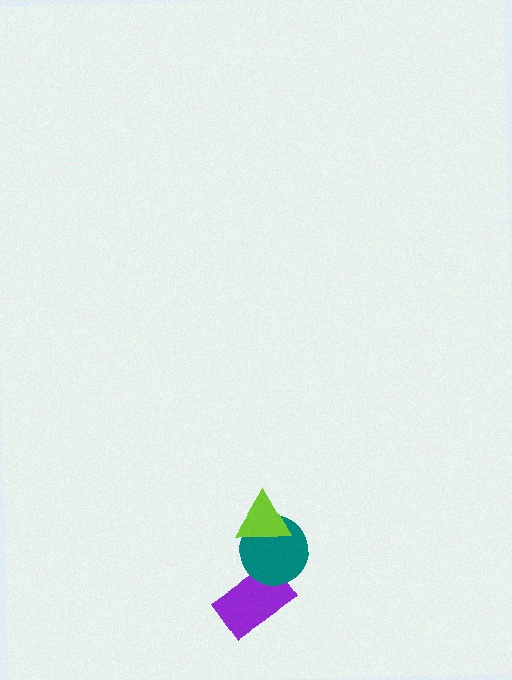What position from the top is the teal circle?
The teal circle is 2nd from the top.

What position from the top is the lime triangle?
The lime triangle is 1st from the top.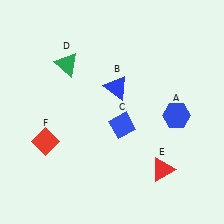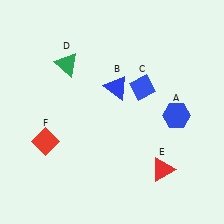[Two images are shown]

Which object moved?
The blue diamond (C) moved up.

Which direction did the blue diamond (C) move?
The blue diamond (C) moved up.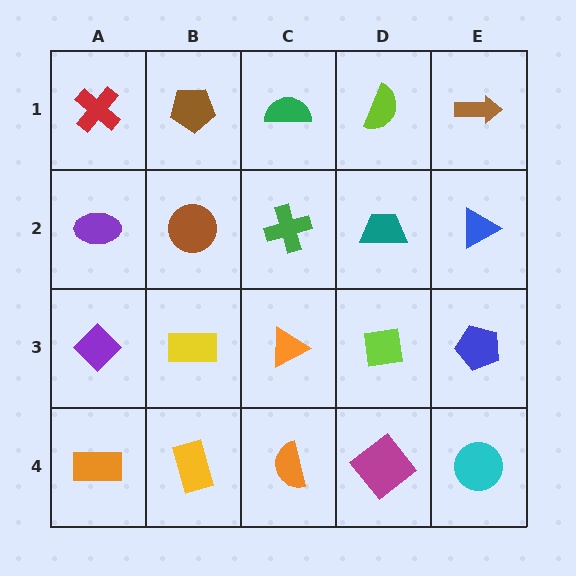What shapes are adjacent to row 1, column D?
A teal trapezoid (row 2, column D), a green semicircle (row 1, column C), a brown arrow (row 1, column E).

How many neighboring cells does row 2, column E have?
3.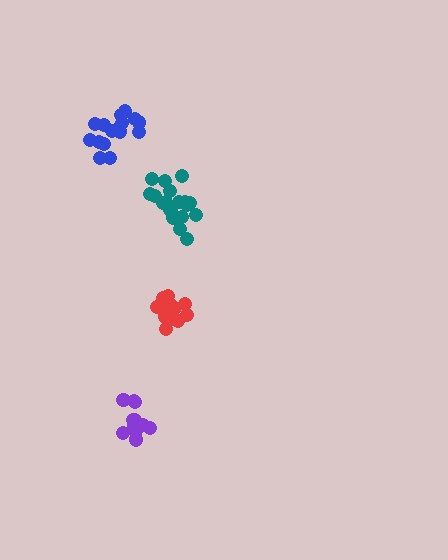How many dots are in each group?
Group 1: 18 dots, Group 2: 16 dots, Group 3: 15 dots, Group 4: 12 dots (61 total).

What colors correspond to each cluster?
The clusters are colored: teal, blue, red, purple.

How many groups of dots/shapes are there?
There are 4 groups.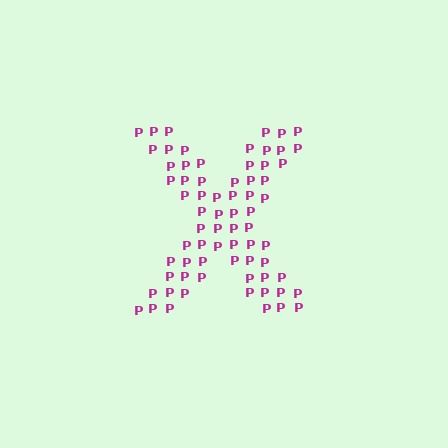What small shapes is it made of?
It is made of small letter P's.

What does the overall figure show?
The overall figure shows the letter X.